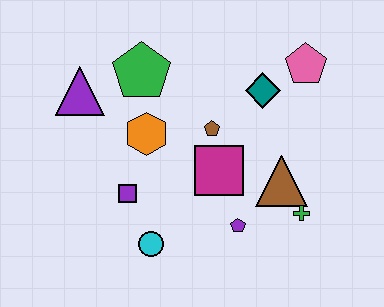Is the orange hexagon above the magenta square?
Yes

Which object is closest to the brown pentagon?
The magenta square is closest to the brown pentagon.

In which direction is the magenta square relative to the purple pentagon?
The magenta square is above the purple pentagon.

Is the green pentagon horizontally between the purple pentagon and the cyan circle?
No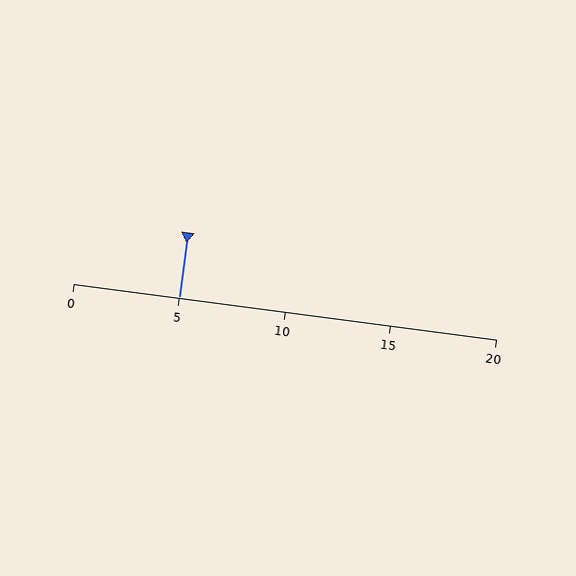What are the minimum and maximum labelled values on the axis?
The axis runs from 0 to 20.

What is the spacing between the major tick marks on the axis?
The major ticks are spaced 5 apart.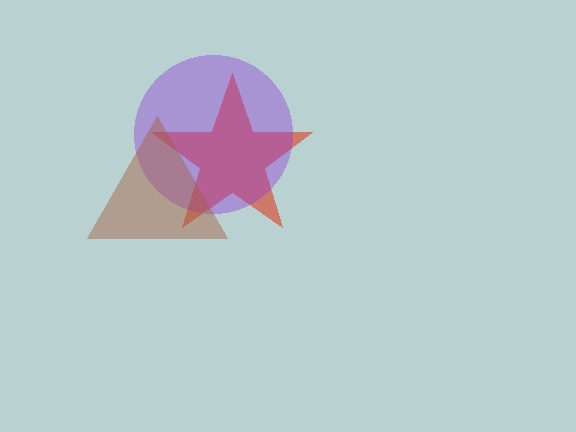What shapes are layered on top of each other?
The layered shapes are: a red star, a purple circle, a brown triangle.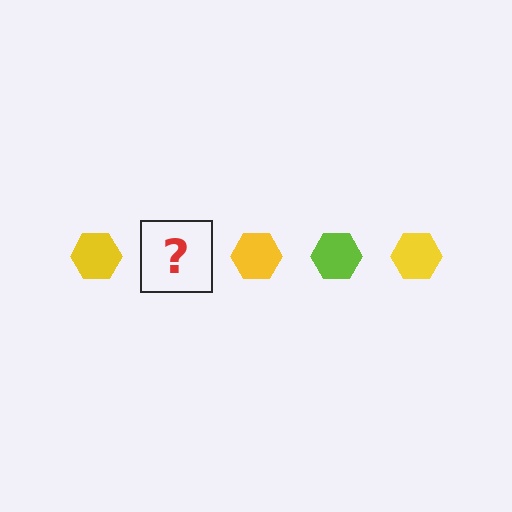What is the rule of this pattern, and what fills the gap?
The rule is that the pattern cycles through yellow, lime hexagons. The gap should be filled with a lime hexagon.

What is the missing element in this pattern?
The missing element is a lime hexagon.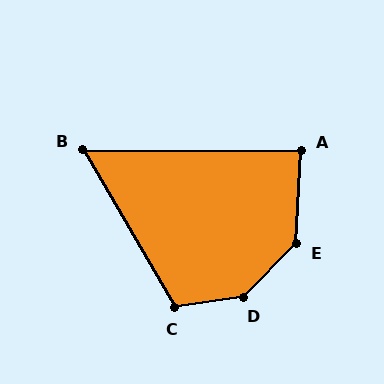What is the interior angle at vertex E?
Approximately 138 degrees (obtuse).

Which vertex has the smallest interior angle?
B, at approximately 60 degrees.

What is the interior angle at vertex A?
Approximately 87 degrees (approximately right).